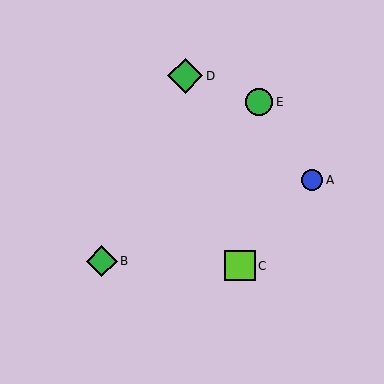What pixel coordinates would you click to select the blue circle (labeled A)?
Click at (312, 180) to select the blue circle A.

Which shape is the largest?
The green diamond (labeled D) is the largest.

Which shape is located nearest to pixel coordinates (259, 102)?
The green circle (labeled E) at (259, 102) is nearest to that location.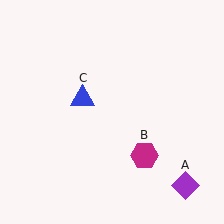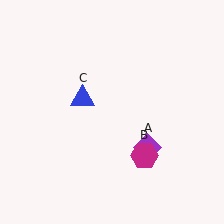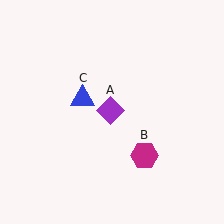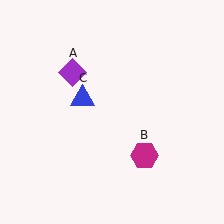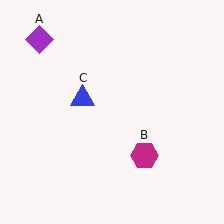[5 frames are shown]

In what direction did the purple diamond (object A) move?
The purple diamond (object A) moved up and to the left.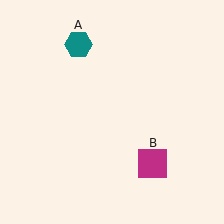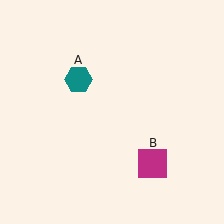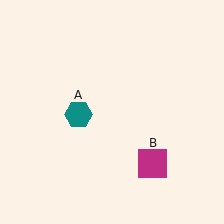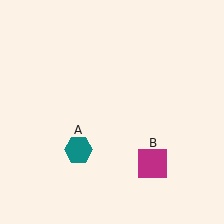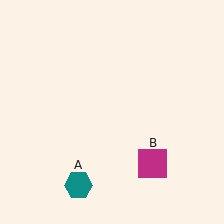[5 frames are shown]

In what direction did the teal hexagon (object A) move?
The teal hexagon (object A) moved down.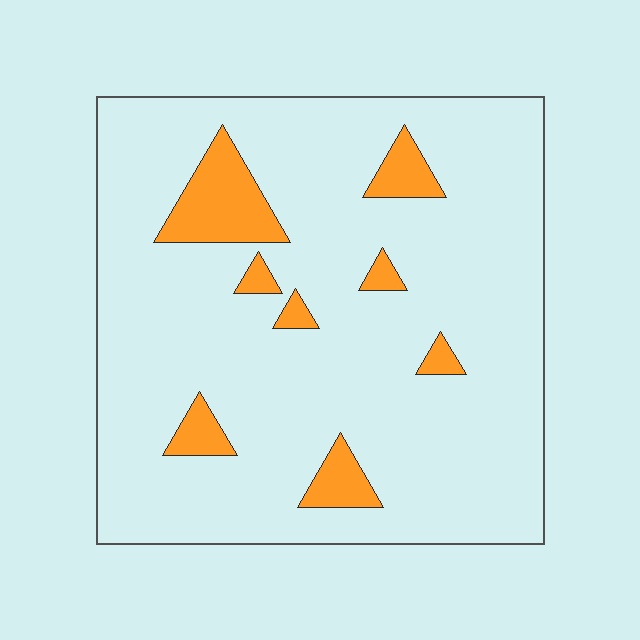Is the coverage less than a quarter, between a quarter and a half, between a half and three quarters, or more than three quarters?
Less than a quarter.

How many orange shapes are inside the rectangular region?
8.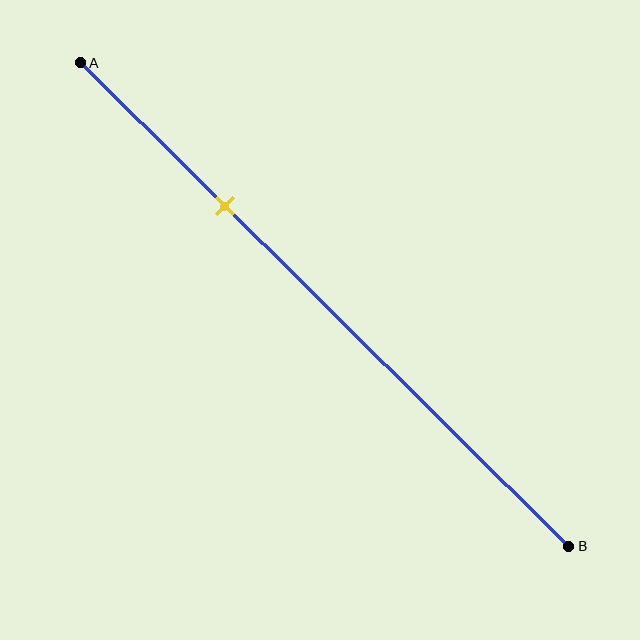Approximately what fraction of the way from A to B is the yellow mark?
The yellow mark is approximately 30% of the way from A to B.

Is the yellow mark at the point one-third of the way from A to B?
No, the mark is at about 30% from A, not at the 33% one-third point.